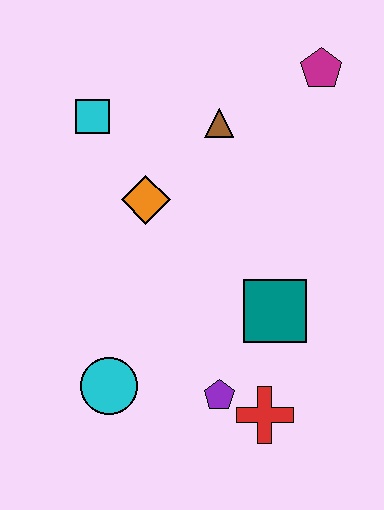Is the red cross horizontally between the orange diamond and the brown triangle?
No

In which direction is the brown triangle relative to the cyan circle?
The brown triangle is above the cyan circle.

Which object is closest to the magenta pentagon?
The brown triangle is closest to the magenta pentagon.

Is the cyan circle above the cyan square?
No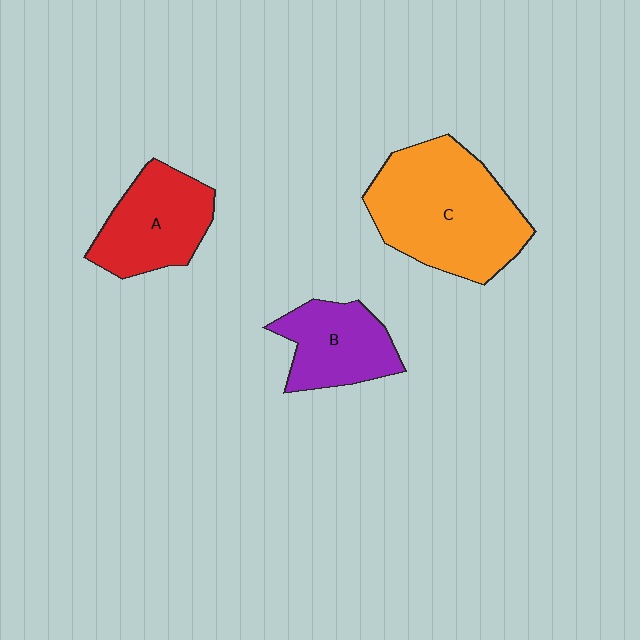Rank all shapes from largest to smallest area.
From largest to smallest: C (orange), A (red), B (purple).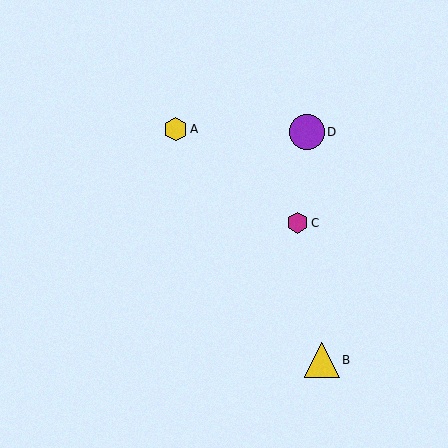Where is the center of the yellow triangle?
The center of the yellow triangle is at (322, 360).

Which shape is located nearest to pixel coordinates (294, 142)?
The purple circle (labeled D) at (307, 132) is nearest to that location.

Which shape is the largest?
The yellow triangle (labeled B) is the largest.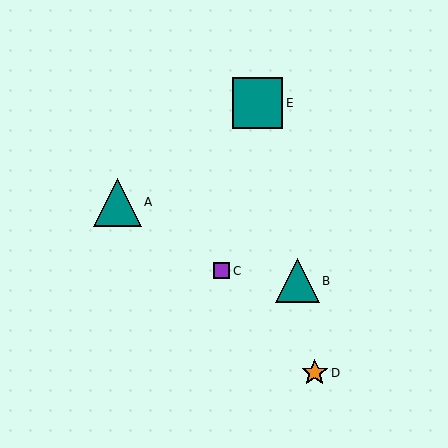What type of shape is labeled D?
Shape D is an orange star.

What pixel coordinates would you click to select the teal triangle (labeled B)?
Click at (298, 281) to select the teal triangle B.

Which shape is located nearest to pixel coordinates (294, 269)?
The teal triangle (labeled B) at (298, 281) is nearest to that location.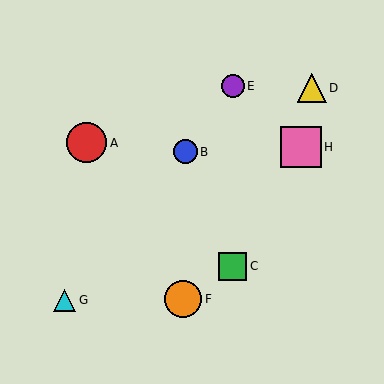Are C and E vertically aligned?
Yes, both are at x≈233.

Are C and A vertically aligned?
No, C is at x≈233 and A is at x≈87.